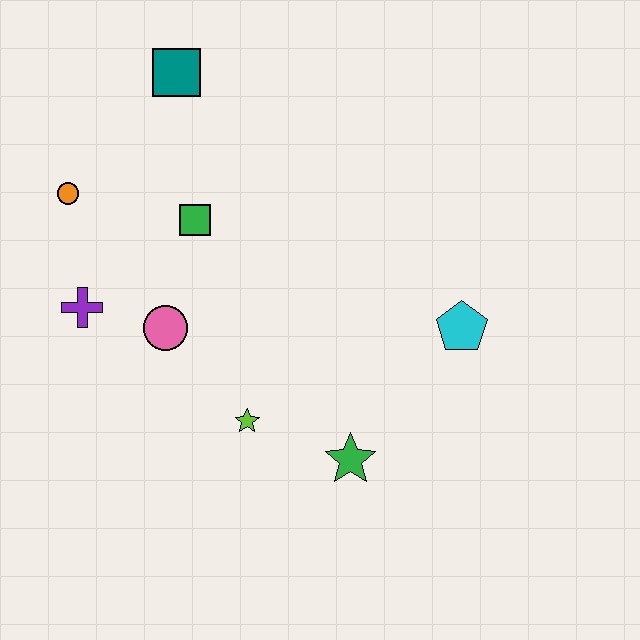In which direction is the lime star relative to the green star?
The lime star is to the left of the green star.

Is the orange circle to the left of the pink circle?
Yes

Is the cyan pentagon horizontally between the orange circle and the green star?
No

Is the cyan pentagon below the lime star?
No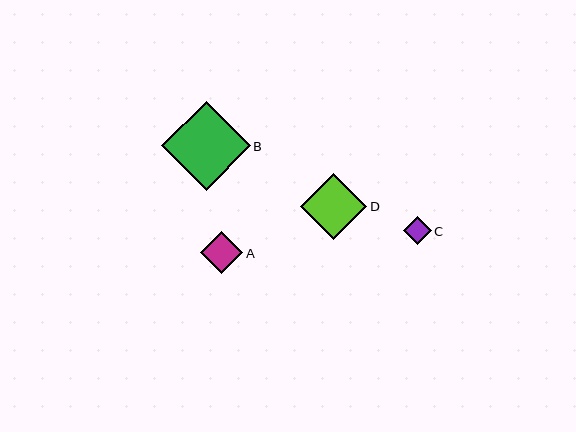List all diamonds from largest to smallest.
From largest to smallest: B, D, A, C.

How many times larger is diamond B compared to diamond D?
Diamond B is approximately 1.3 times the size of diamond D.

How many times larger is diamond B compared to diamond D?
Diamond B is approximately 1.3 times the size of diamond D.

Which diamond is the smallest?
Diamond C is the smallest with a size of approximately 28 pixels.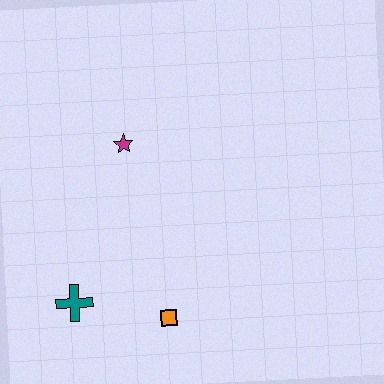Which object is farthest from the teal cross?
The magenta star is farthest from the teal cross.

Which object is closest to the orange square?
The teal cross is closest to the orange square.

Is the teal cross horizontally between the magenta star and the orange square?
No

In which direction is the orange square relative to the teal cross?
The orange square is to the right of the teal cross.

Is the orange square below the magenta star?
Yes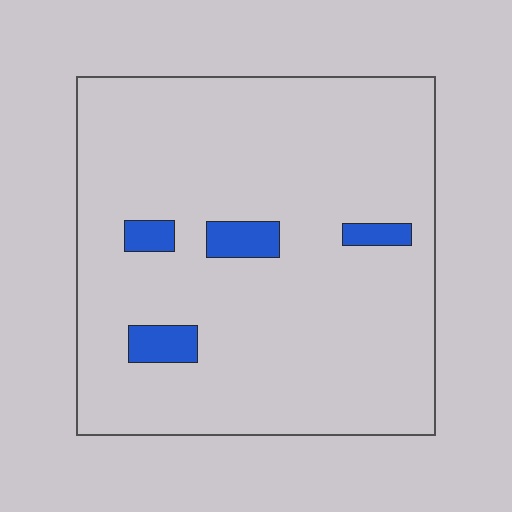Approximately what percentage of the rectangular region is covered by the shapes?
Approximately 5%.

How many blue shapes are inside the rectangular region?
4.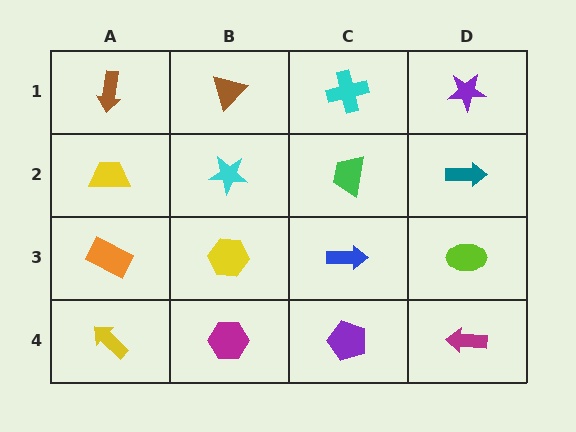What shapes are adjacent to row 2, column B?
A brown triangle (row 1, column B), a yellow hexagon (row 3, column B), a yellow trapezoid (row 2, column A), a green trapezoid (row 2, column C).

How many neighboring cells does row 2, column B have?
4.